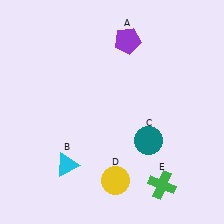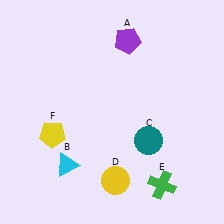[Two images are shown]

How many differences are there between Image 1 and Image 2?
There is 1 difference between the two images.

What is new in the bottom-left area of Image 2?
A yellow pentagon (F) was added in the bottom-left area of Image 2.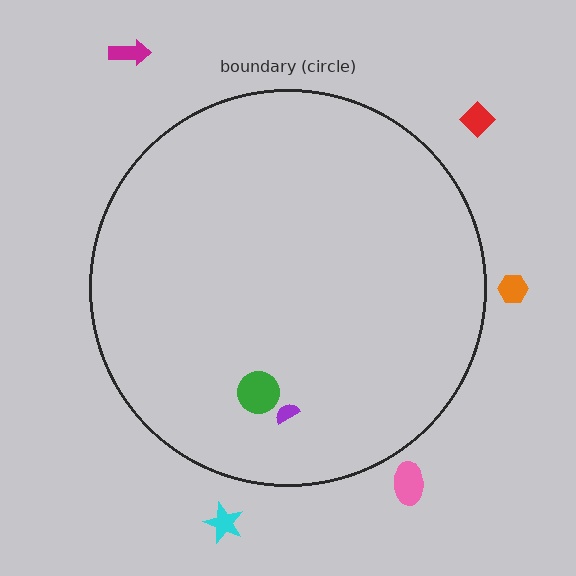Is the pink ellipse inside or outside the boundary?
Outside.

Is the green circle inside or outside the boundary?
Inside.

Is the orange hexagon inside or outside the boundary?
Outside.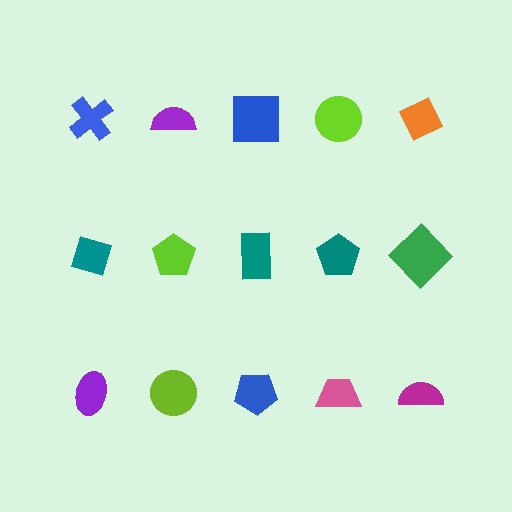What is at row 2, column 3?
A teal rectangle.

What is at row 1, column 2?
A purple semicircle.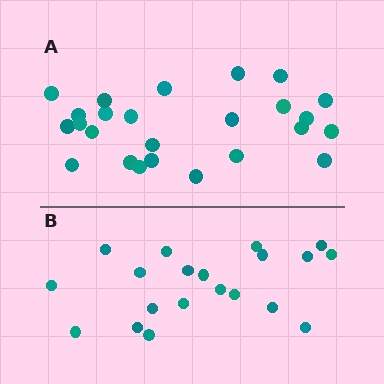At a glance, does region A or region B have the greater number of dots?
Region A (the top region) has more dots.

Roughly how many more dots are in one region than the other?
Region A has about 5 more dots than region B.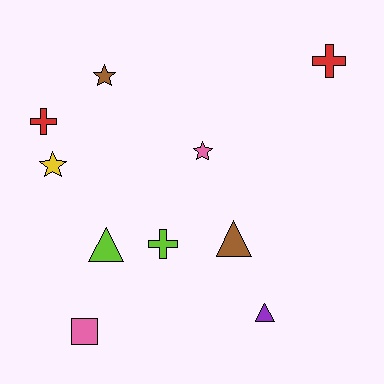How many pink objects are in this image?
There are 2 pink objects.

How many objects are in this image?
There are 10 objects.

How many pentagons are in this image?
There are no pentagons.